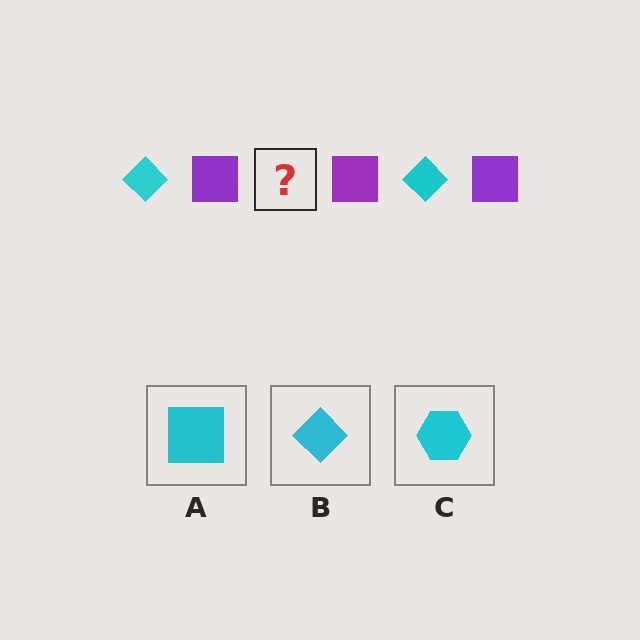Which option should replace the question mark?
Option B.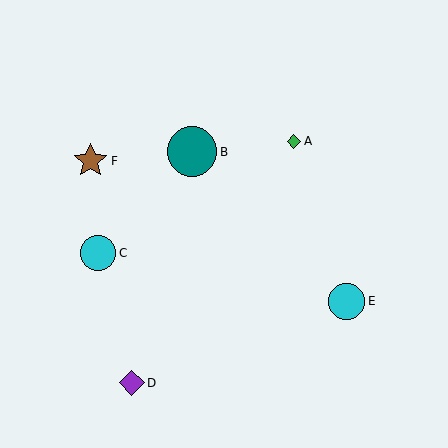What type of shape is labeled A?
Shape A is a green diamond.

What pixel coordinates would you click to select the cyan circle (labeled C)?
Click at (98, 253) to select the cyan circle C.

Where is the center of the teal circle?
The center of the teal circle is at (192, 152).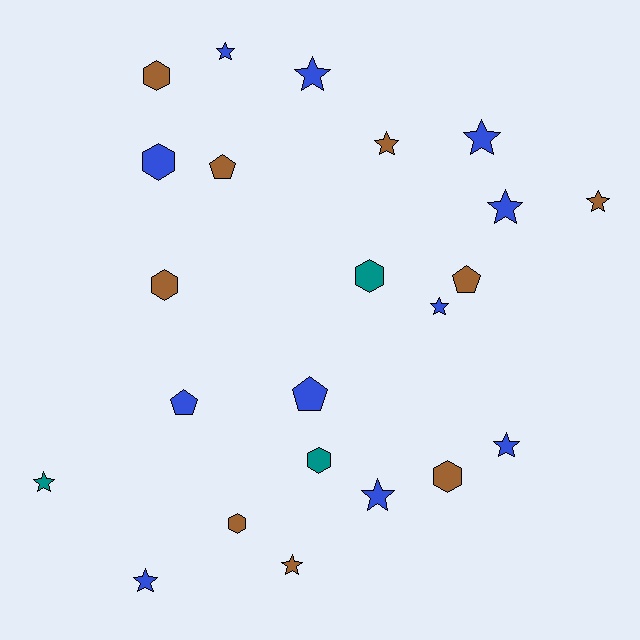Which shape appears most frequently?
Star, with 12 objects.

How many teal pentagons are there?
There are no teal pentagons.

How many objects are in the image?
There are 23 objects.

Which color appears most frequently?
Blue, with 11 objects.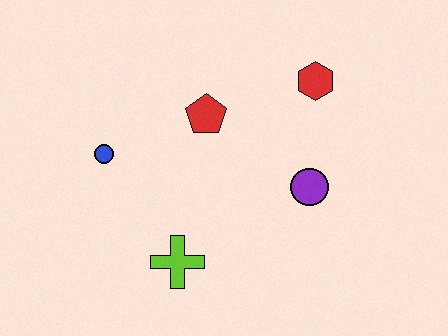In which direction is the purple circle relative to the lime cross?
The purple circle is to the right of the lime cross.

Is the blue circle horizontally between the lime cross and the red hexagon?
No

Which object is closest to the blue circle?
The red pentagon is closest to the blue circle.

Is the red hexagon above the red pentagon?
Yes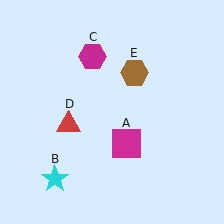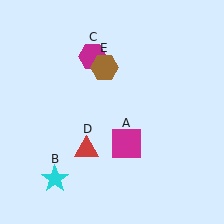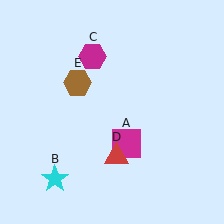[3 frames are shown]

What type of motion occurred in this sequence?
The red triangle (object D), brown hexagon (object E) rotated counterclockwise around the center of the scene.